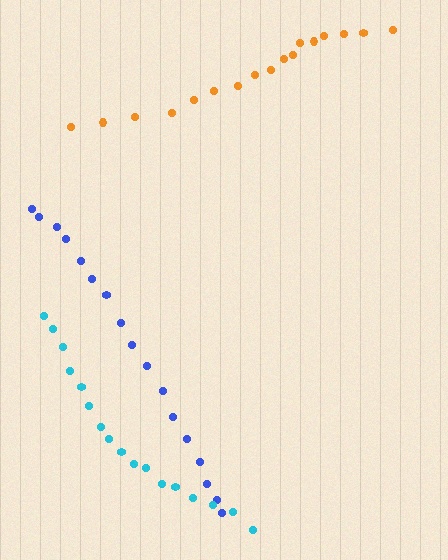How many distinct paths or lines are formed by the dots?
There are 3 distinct paths.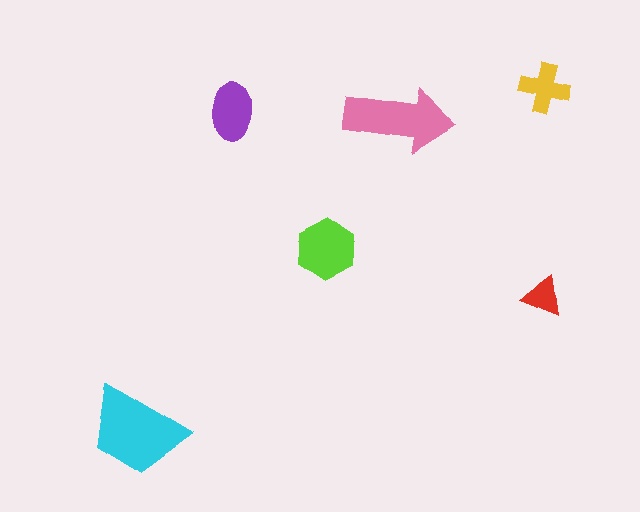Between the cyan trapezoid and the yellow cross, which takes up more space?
The cyan trapezoid.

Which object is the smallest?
The red triangle.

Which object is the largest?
The cyan trapezoid.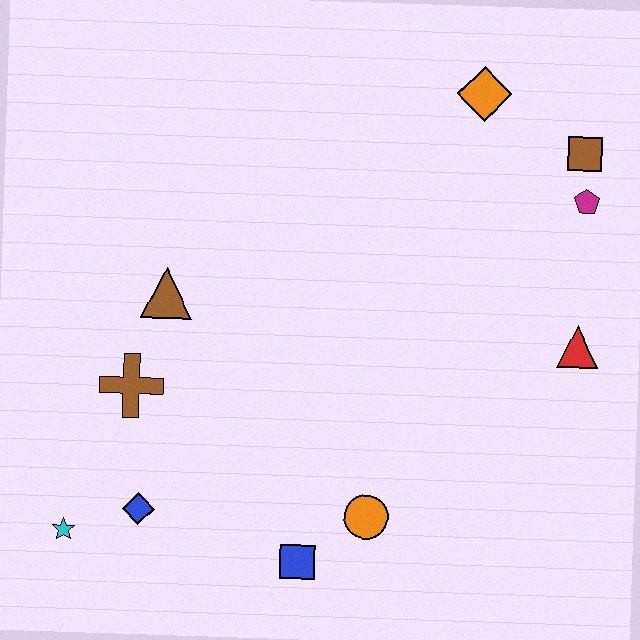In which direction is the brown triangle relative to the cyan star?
The brown triangle is above the cyan star.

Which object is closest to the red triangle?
The magenta pentagon is closest to the red triangle.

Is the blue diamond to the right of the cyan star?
Yes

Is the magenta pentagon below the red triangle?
No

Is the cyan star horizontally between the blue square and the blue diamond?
No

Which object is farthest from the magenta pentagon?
The cyan star is farthest from the magenta pentagon.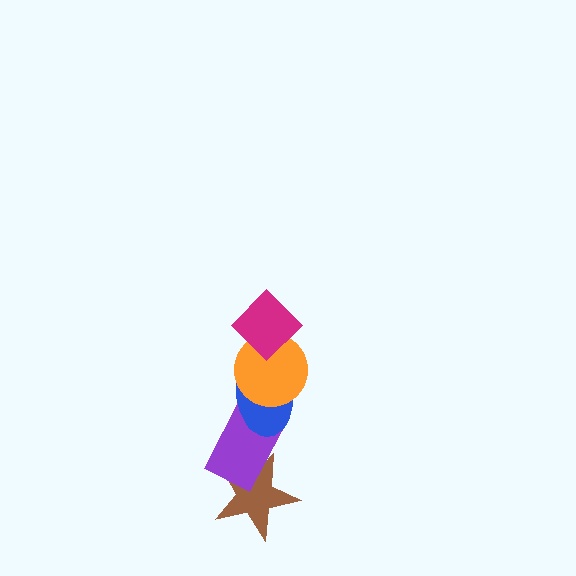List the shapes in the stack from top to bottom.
From top to bottom: the magenta diamond, the orange circle, the blue ellipse, the purple rectangle, the brown star.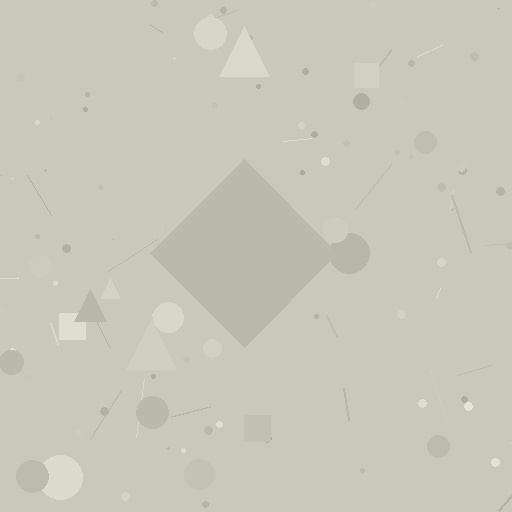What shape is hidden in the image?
A diamond is hidden in the image.